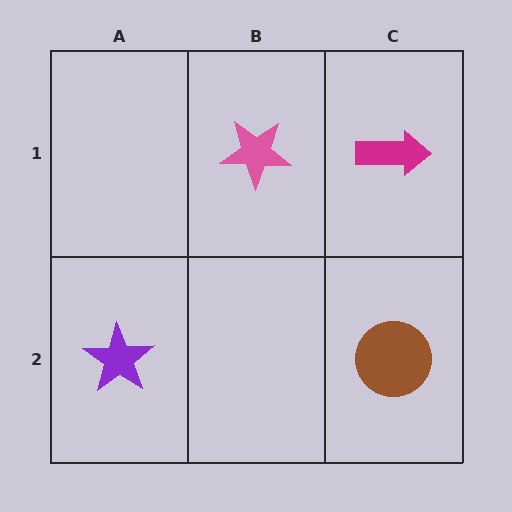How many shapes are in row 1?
2 shapes.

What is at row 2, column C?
A brown circle.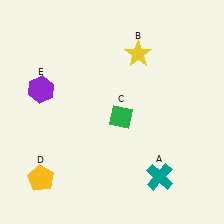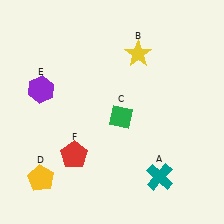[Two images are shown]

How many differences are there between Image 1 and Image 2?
There is 1 difference between the two images.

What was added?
A red pentagon (F) was added in Image 2.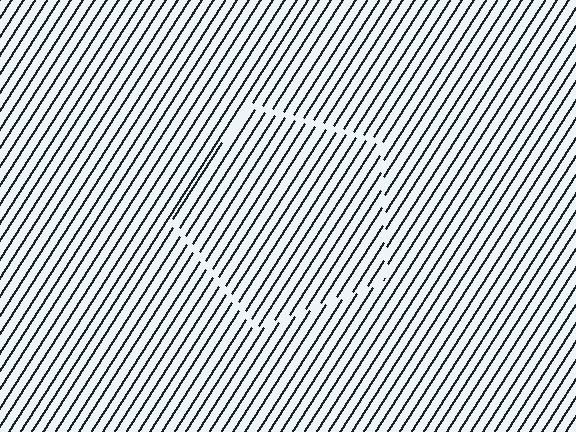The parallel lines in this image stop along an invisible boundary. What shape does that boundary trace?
An illusory pentagon. The interior of the shape contains the same grating, shifted by half a period — the contour is defined by the phase discontinuity where line-ends from the inner and outer gratings abut.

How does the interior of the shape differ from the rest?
The interior of the shape contains the same grating, shifted by half a period — the contour is defined by the phase discontinuity where line-ends from the inner and outer gratings abut.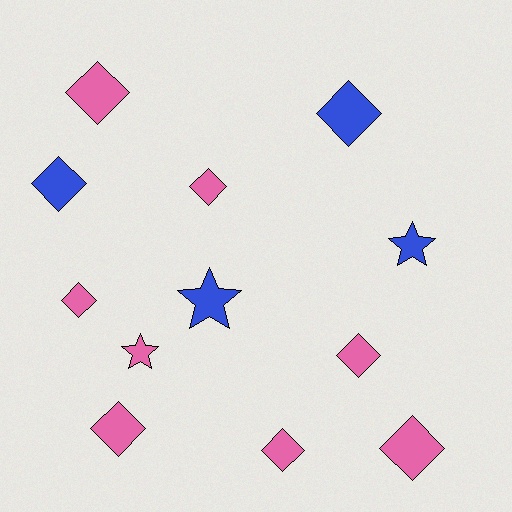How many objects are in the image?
There are 12 objects.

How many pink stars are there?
There is 1 pink star.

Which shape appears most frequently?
Diamond, with 9 objects.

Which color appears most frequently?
Pink, with 8 objects.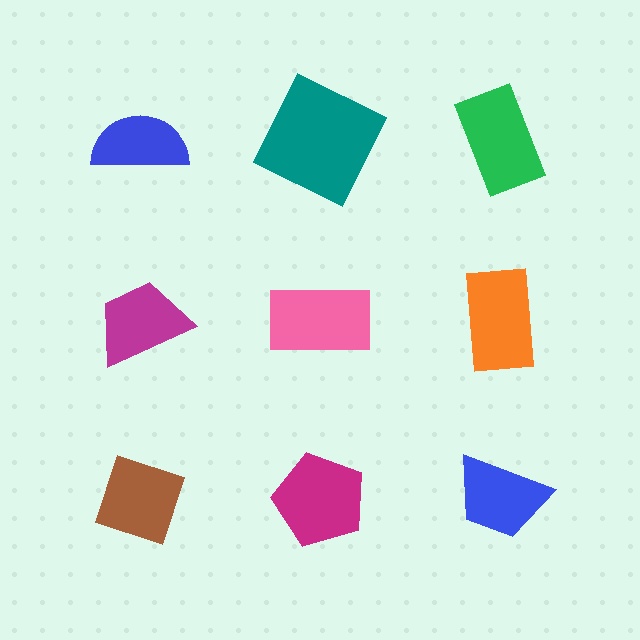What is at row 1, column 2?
A teal square.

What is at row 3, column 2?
A magenta pentagon.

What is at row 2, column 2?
A pink rectangle.